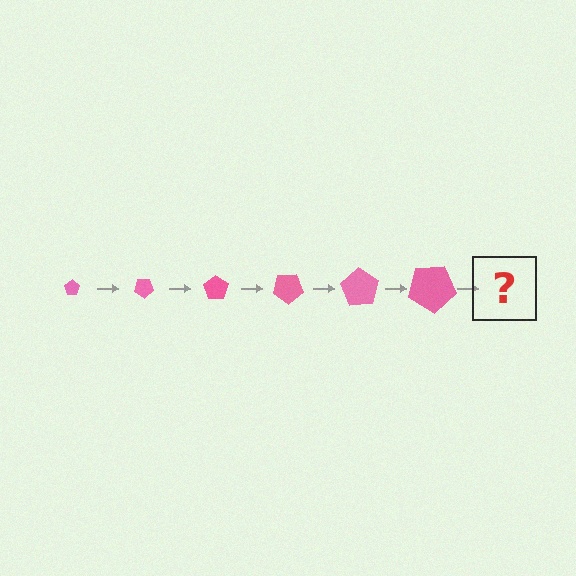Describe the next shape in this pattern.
It should be a pentagon, larger than the previous one and rotated 210 degrees from the start.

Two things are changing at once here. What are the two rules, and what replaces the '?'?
The two rules are that the pentagon grows larger each step and it rotates 35 degrees each step. The '?' should be a pentagon, larger than the previous one and rotated 210 degrees from the start.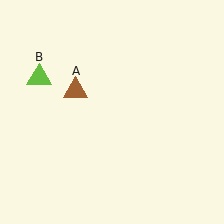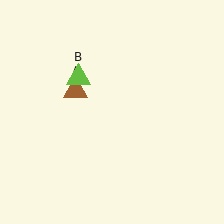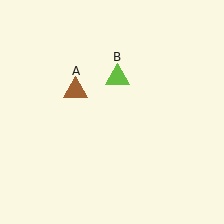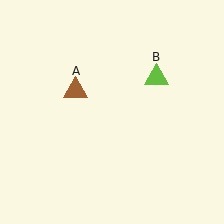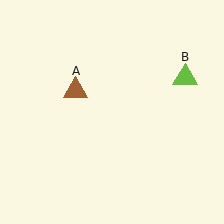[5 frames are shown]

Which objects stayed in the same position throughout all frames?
Brown triangle (object A) remained stationary.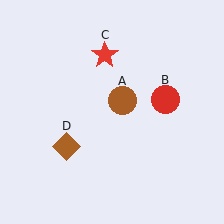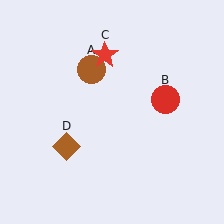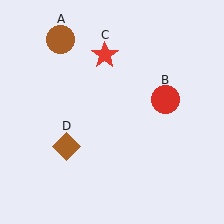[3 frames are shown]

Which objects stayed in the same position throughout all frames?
Red circle (object B) and red star (object C) and brown diamond (object D) remained stationary.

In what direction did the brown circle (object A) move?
The brown circle (object A) moved up and to the left.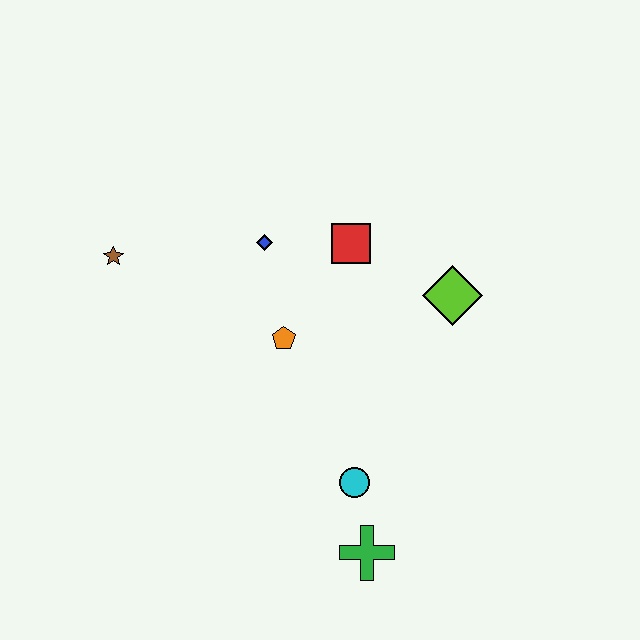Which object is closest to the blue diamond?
The red square is closest to the blue diamond.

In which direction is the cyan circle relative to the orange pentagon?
The cyan circle is below the orange pentagon.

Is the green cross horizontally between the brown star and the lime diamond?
Yes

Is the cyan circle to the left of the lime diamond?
Yes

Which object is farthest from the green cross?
The brown star is farthest from the green cross.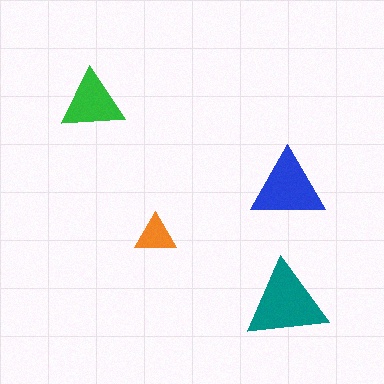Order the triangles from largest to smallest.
the teal one, the blue one, the green one, the orange one.